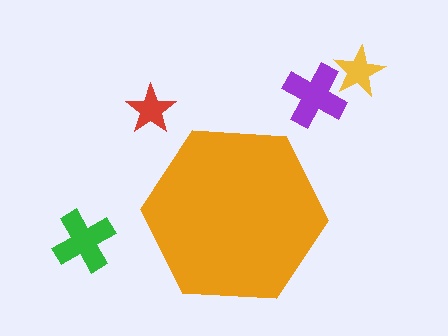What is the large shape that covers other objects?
An orange hexagon.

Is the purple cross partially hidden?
No, the purple cross is fully visible.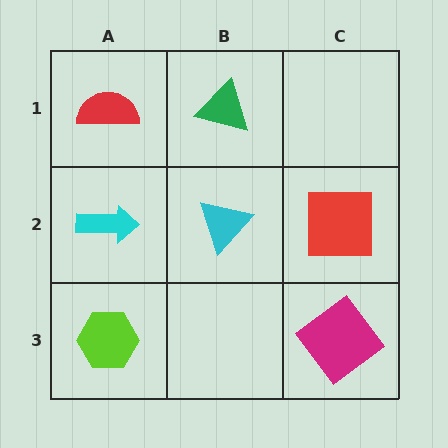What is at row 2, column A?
A cyan arrow.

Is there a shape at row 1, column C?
No, that cell is empty.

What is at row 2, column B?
A cyan triangle.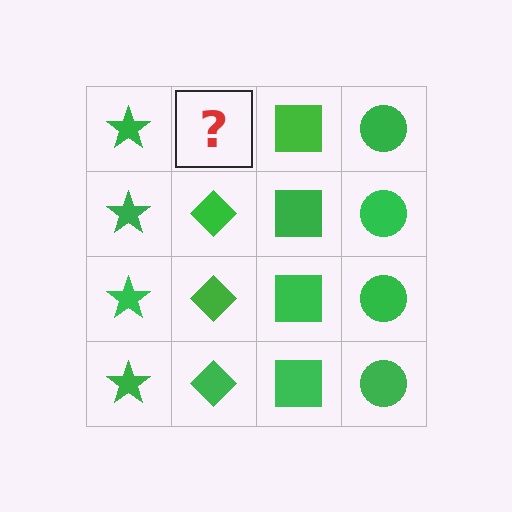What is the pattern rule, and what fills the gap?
The rule is that each column has a consistent shape. The gap should be filled with a green diamond.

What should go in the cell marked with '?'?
The missing cell should contain a green diamond.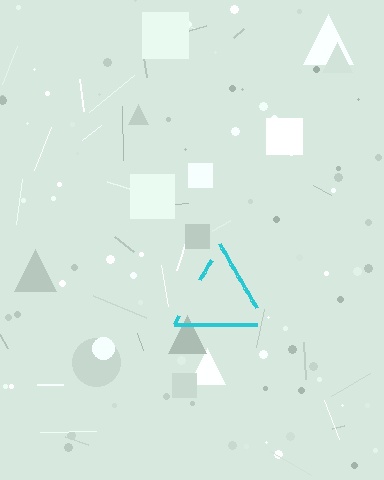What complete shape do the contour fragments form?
The contour fragments form a triangle.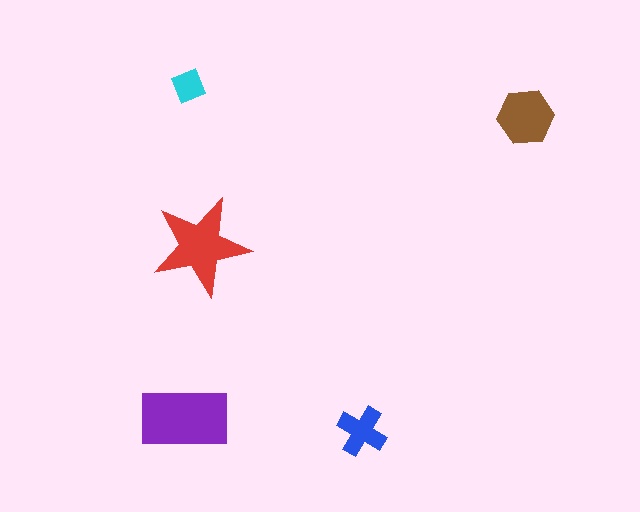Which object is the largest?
The purple rectangle.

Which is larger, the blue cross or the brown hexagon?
The brown hexagon.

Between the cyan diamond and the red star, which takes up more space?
The red star.